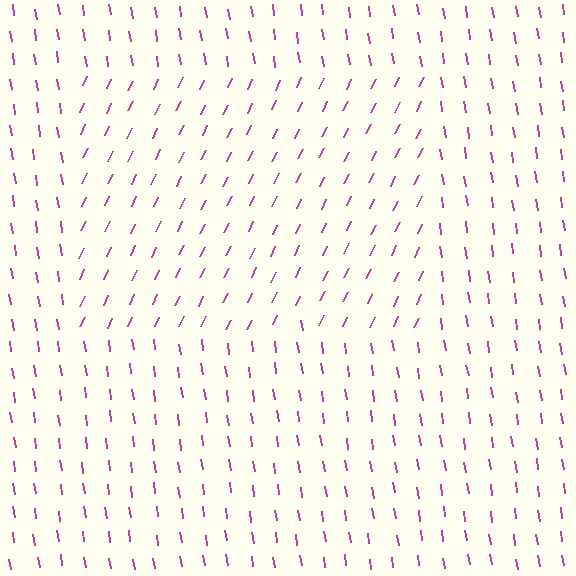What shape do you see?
I see a rectangle.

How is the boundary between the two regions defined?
The boundary is defined purely by a change in line orientation (approximately 34 degrees difference). All lines are the same color and thickness.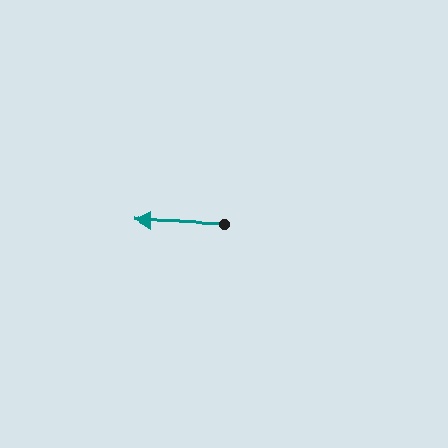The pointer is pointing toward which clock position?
Roughly 9 o'clock.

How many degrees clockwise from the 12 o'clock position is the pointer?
Approximately 272 degrees.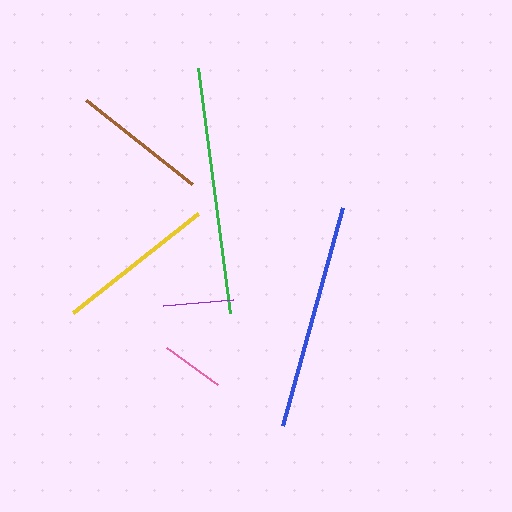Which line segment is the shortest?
The pink line is the shortest at approximately 64 pixels.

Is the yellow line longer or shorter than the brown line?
The yellow line is longer than the brown line.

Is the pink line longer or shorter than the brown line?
The brown line is longer than the pink line.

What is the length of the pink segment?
The pink segment is approximately 64 pixels long.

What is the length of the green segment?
The green segment is approximately 247 pixels long.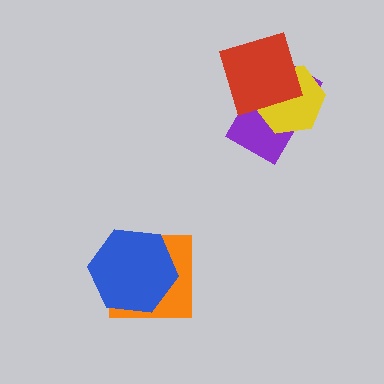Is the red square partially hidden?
No, no other shape covers it.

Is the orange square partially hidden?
Yes, it is partially covered by another shape.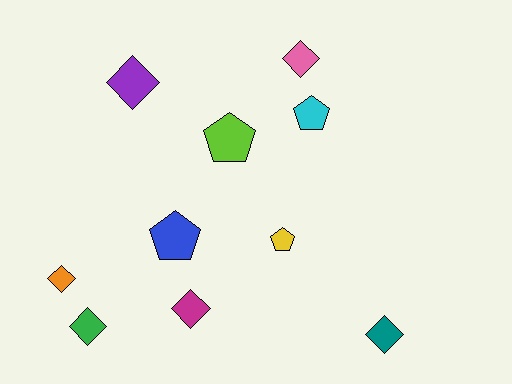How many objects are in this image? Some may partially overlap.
There are 10 objects.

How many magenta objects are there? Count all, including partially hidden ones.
There is 1 magenta object.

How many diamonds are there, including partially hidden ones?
There are 6 diamonds.